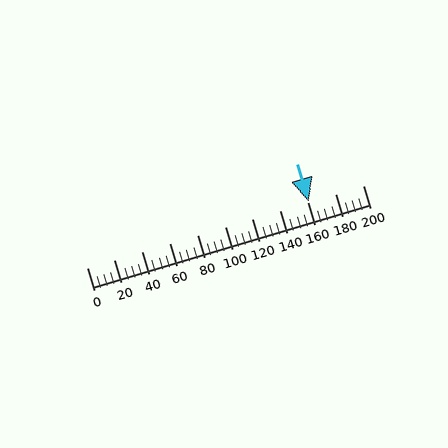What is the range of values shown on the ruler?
The ruler shows values from 0 to 200.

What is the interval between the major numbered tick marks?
The major tick marks are spaced 20 units apart.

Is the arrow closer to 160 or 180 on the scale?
The arrow is closer to 160.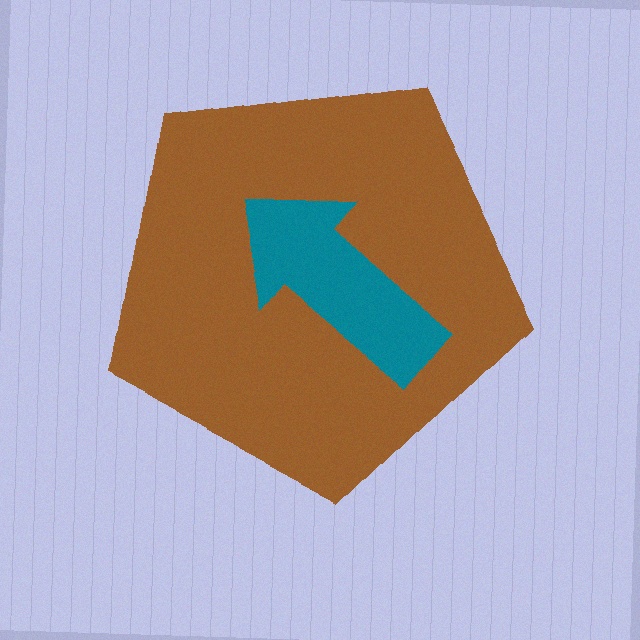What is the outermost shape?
The brown pentagon.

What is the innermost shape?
The teal arrow.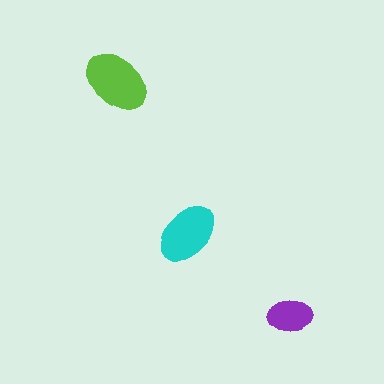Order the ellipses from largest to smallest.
the lime one, the cyan one, the purple one.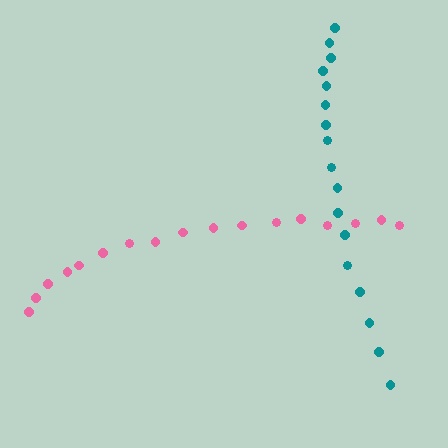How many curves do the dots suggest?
There are 2 distinct paths.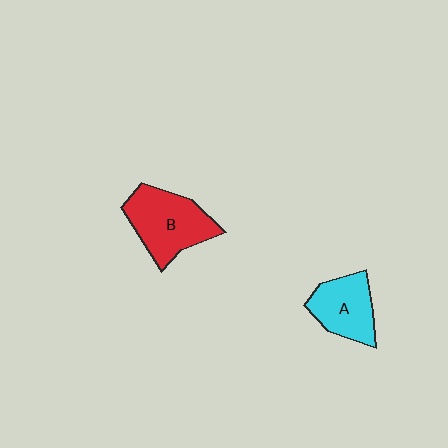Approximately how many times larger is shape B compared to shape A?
Approximately 1.3 times.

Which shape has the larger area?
Shape B (red).